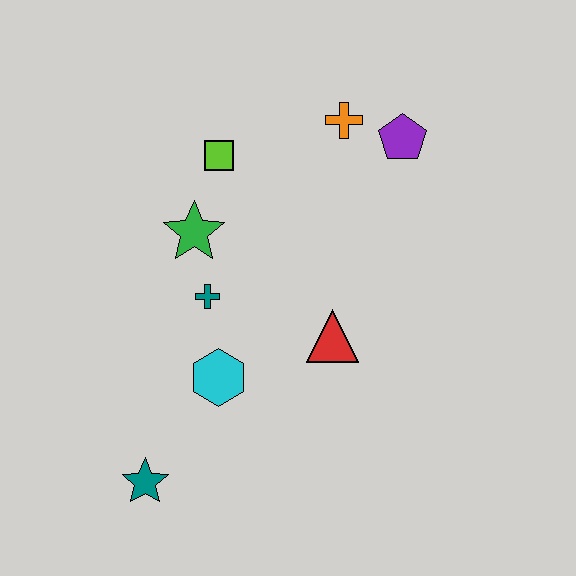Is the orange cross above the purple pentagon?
Yes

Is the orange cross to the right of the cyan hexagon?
Yes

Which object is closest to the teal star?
The cyan hexagon is closest to the teal star.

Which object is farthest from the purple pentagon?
The teal star is farthest from the purple pentagon.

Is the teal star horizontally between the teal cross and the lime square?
No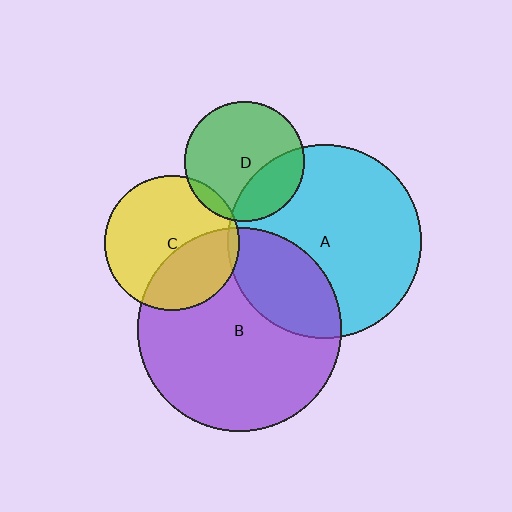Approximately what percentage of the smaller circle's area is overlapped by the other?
Approximately 30%.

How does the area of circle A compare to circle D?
Approximately 2.6 times.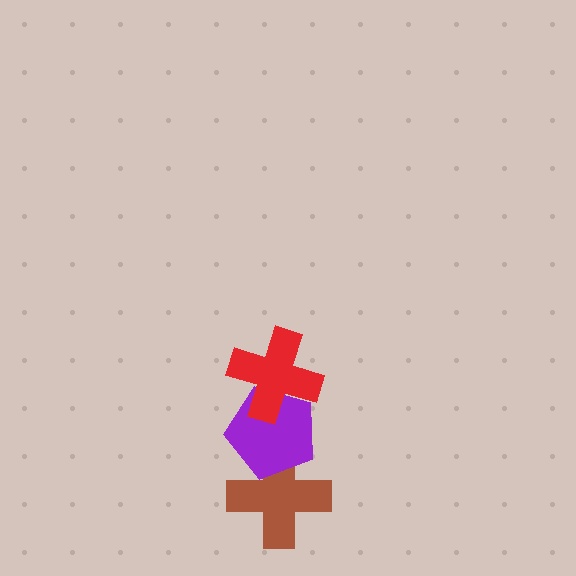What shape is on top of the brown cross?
The purple pentagon is on top of the brown cross.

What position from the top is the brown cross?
The brown cross is 3rd from the top.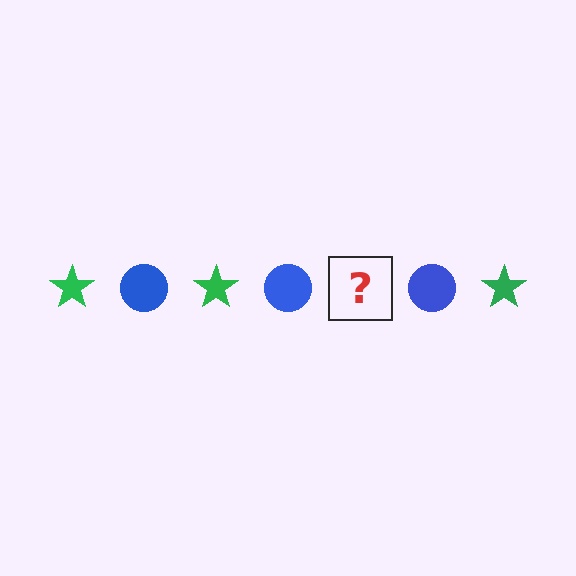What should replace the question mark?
The question mark should be replaced with a green star.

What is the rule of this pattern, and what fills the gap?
The rule is that the pattern alternates between green star and blue circle. The gap should be filled with a green star.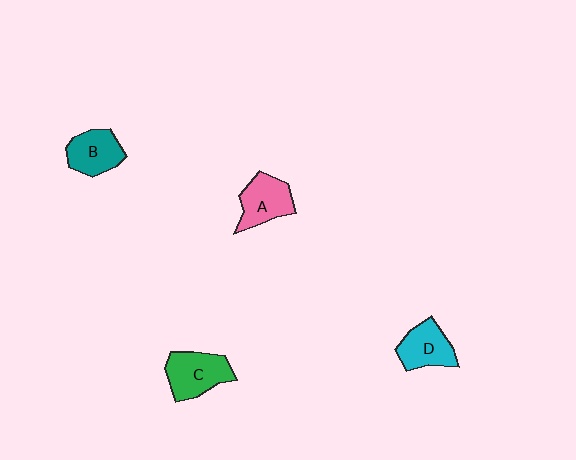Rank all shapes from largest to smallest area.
From largest to smallest: C (green), A (pink), D (cyan), B (teal).